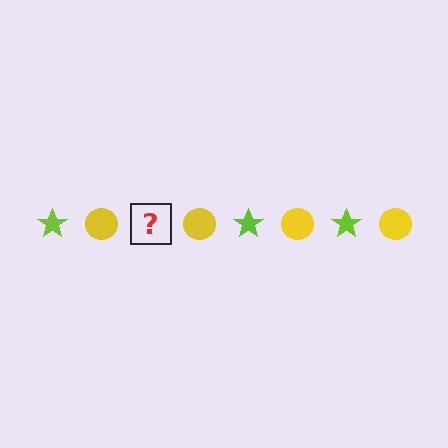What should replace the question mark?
The question mark should be replaced with a lime star.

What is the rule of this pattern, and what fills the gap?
The rule is that the pattern alternates between lime star and yellow circle. The gap should be filled with a lime star.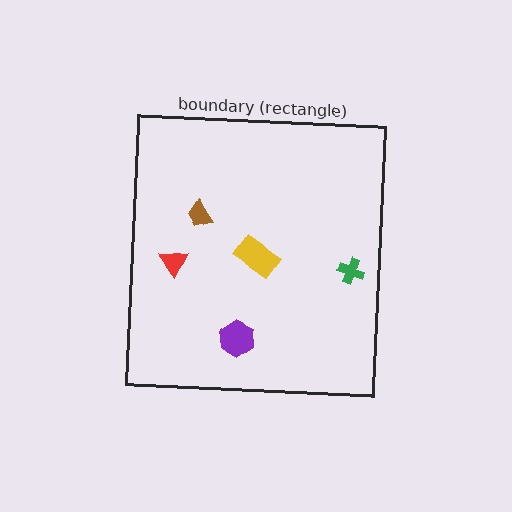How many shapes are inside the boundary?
5 inside, 0 outside.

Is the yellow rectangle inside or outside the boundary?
Inside.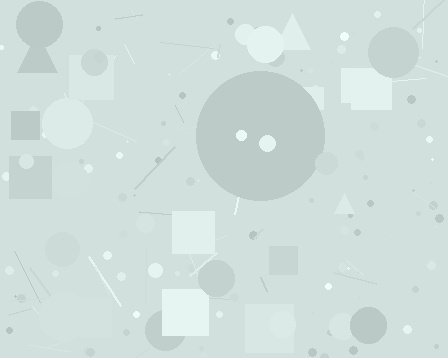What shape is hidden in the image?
A circle is hidden in the image.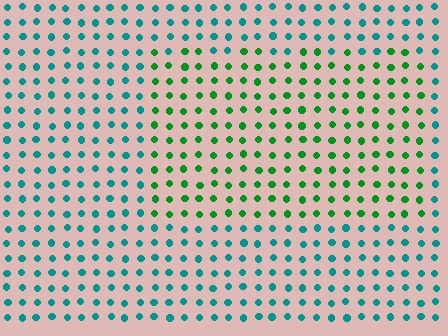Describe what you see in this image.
The image is filled with small teal elements in a uniform arrangement. A rectangle-shaped region is visible where the elements are tinted to a slightly different hue, forming a subtle color boundary.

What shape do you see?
I see a rectangle.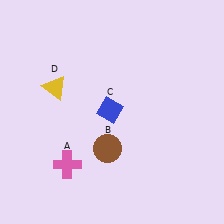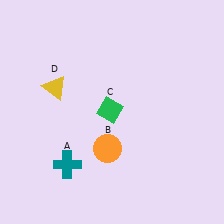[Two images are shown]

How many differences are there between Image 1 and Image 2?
There are 3 differences between the two images.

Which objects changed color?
A changed from pink to teal. B changed from brown to orange. C changed from blue to green.